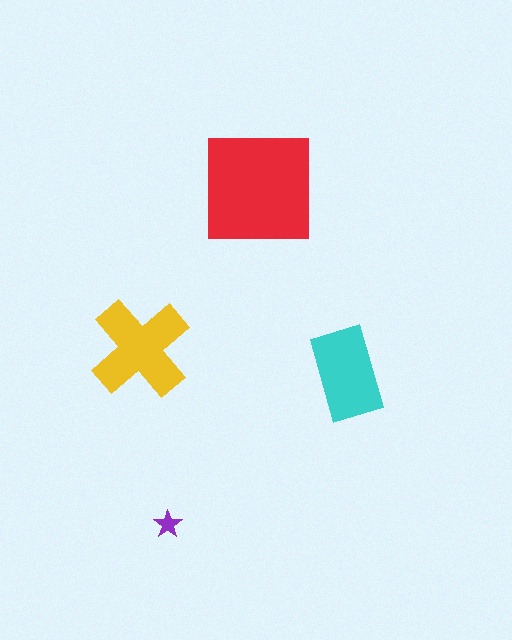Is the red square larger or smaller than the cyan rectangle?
Larger.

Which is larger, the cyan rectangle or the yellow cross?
The yellow cross.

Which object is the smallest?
The purple star.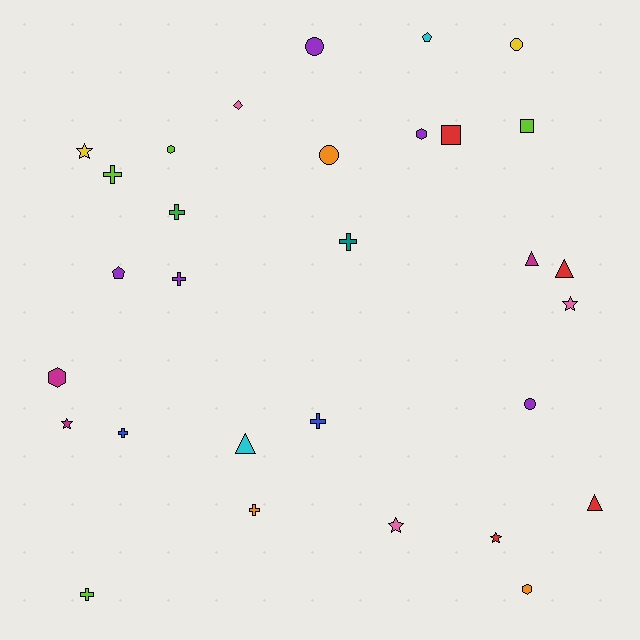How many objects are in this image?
There are 30 objects.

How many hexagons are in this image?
There are 4 hexagons.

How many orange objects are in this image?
There are 3 orange objects.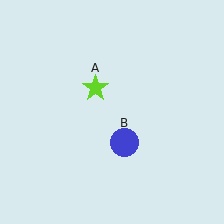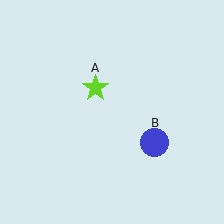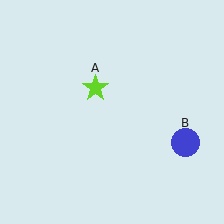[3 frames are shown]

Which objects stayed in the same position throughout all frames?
Lime star (object A) remained stationary.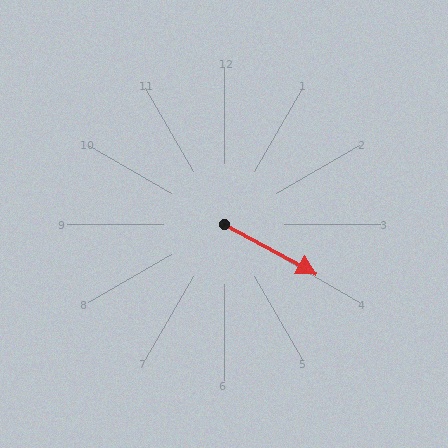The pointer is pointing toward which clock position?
Roughly 4 o'clock.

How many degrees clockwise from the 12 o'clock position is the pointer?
Approximately 118 degrees.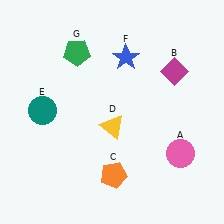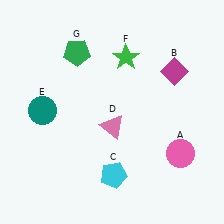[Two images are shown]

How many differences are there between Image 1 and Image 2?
There are 3 differences between the two images.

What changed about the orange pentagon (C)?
In Image 1, C is orange. In Image 2, it changed to cyan.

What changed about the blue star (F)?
In Image 1, F is blue. In Image 2, it changed to green.